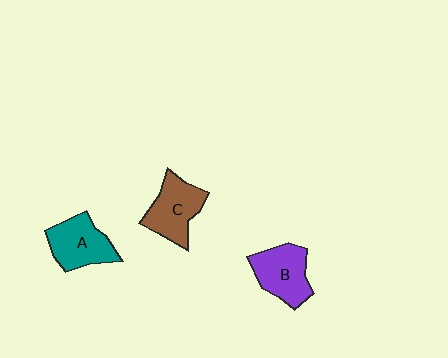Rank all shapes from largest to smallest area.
From largest to smallest: C (brown), B (purple), A (teal).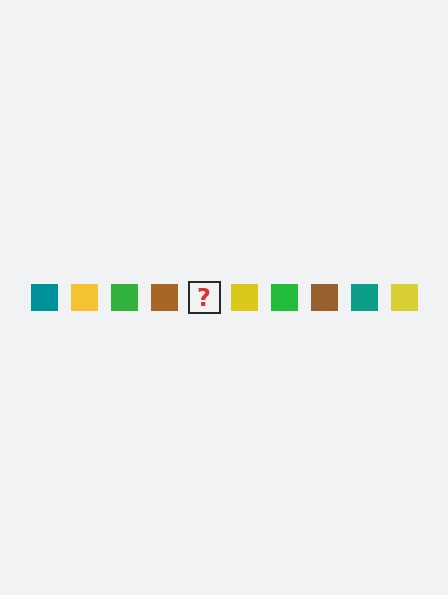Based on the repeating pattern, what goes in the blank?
The blank should be a teal square.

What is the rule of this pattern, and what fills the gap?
The rule is that the pattern cycles through teal, yellow, green, brown squares. The gap should be filled with a teal square.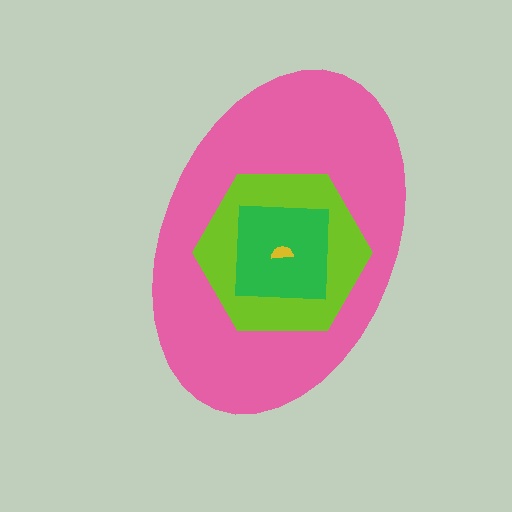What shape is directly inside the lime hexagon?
The green square.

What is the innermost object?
The yellow semicircle.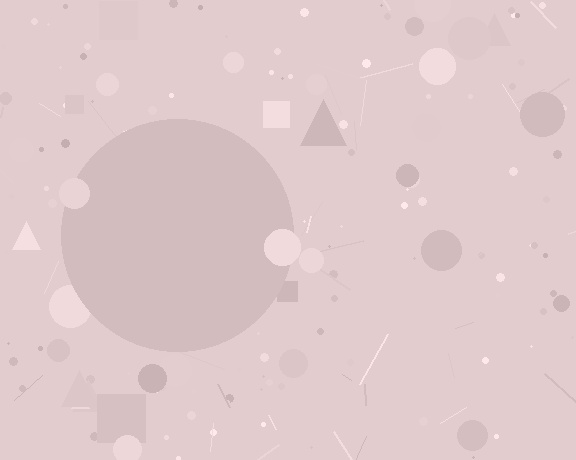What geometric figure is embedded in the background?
A circle is embedded in the background.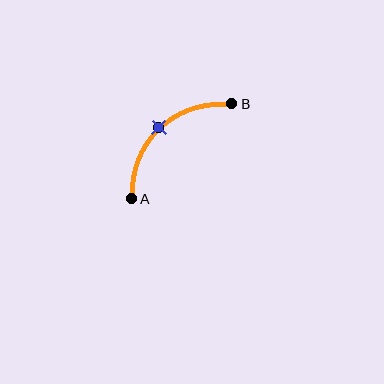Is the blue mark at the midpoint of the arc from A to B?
Yes. The blue mark lies on the arc at equal arc-length from both A and B — it is the arc midpoint.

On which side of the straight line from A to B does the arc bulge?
The arc bulges above and to the left of the straight line connecting A and B.